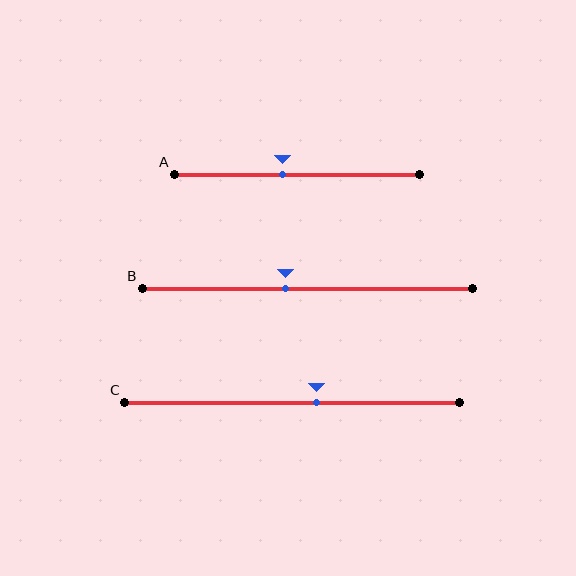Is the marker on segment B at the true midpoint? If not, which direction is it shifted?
No, the marker on segment B is shifted to the left by about 7% of the segment length.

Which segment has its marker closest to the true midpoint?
Segment A has its marker closest to the true midpoint.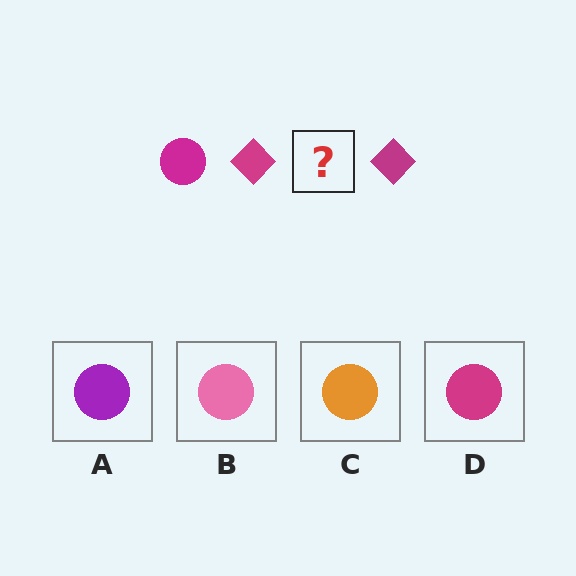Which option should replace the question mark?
Option D.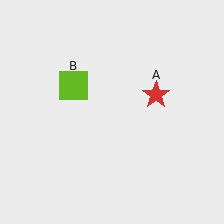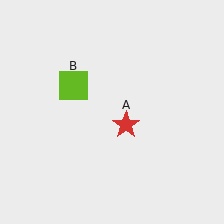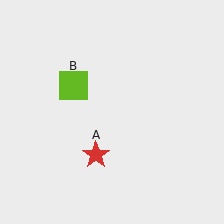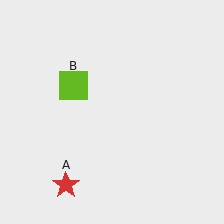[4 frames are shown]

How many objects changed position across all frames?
1 object changed position: red star (object A).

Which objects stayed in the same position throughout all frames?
Lime square (object B) remained stationary.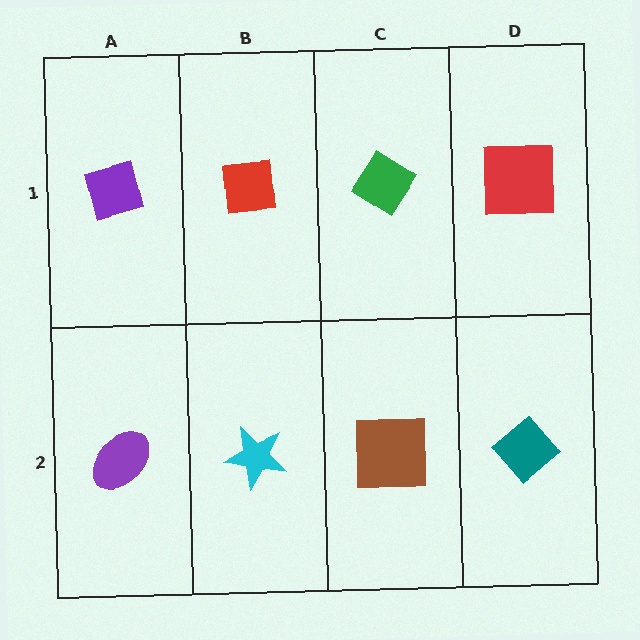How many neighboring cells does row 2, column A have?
2.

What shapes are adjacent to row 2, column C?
A green diamond (row 1, column C), a cyan star (row 2, column B), a teal diamond (row 2, column D).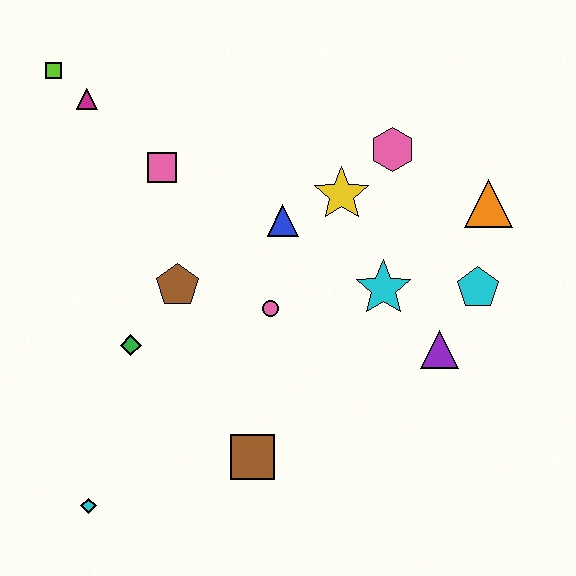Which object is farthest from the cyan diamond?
The orange triangle is farthest from the cyan diamond.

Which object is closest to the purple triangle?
The cyan pentagon is closest to the purple triangle.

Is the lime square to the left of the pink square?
Yes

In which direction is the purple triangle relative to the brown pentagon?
The purple triangle is to the right of the brown pentagon.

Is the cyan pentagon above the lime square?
No